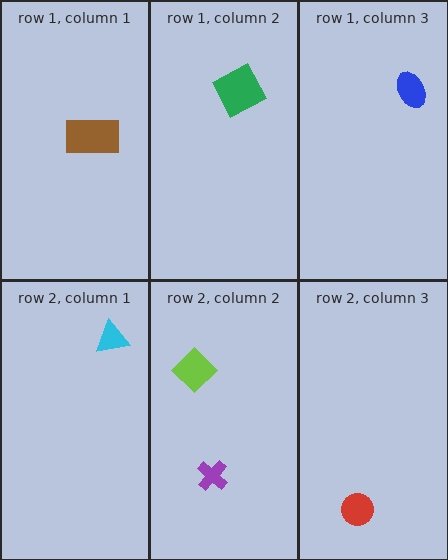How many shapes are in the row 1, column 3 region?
1.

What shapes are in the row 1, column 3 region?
The blue ellipse.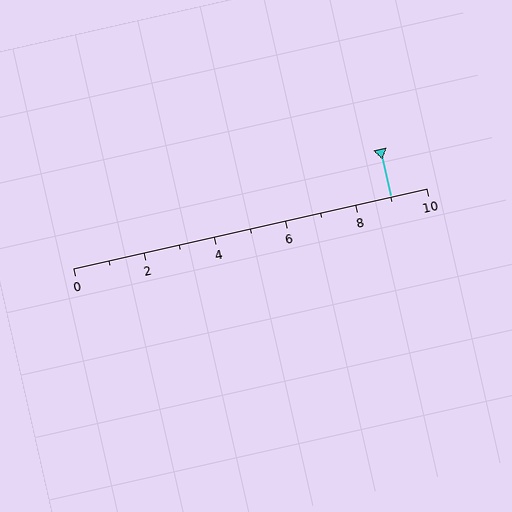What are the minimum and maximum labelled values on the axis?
The axis runs from 0 to 10.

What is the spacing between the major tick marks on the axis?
The major ticks are spaced 2 apart.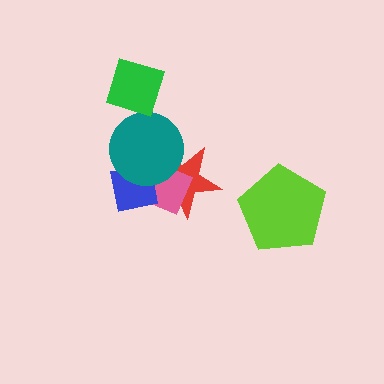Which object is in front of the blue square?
The teal circle is in front of the blue square.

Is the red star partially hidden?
Yes, it is partially covered by another shape.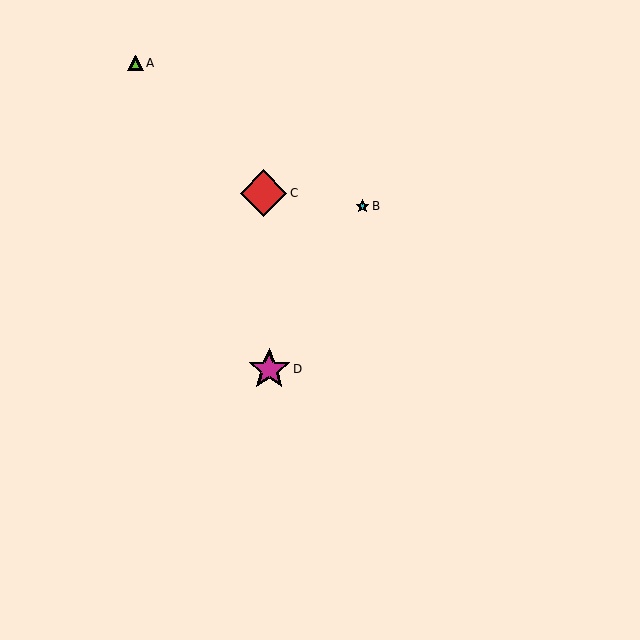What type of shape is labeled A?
Shape A is a lime triangle.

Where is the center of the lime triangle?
The center of the lime triangle is at (136, 63).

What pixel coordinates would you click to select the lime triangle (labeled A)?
Click at (136, 63) to select the lime triangle A.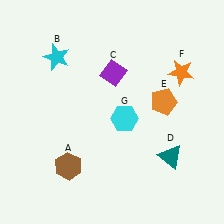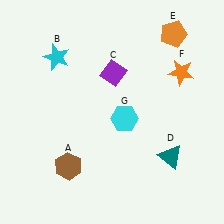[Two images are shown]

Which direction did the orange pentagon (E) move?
The orange pentagon (E) moved up.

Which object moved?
The orange pentagon (E) moved up.